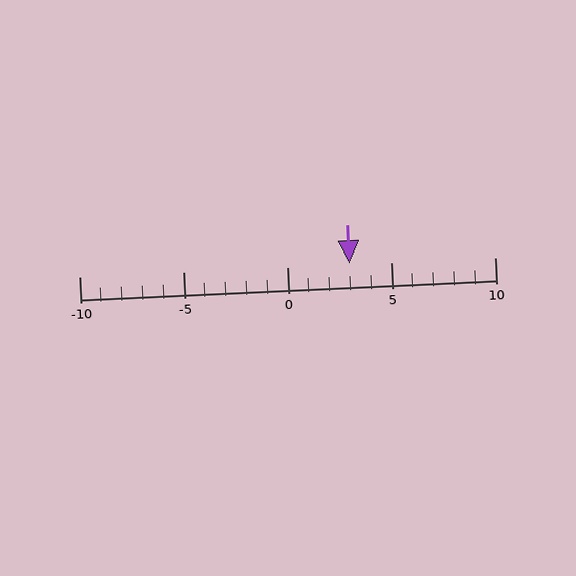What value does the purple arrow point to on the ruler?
The purple arrow points to approximately 3.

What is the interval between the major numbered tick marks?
The major tick marks are spaced 5 units apart.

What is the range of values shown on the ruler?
The ruler shows values from -10 to 10.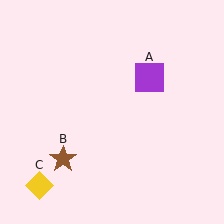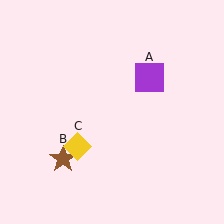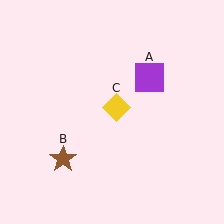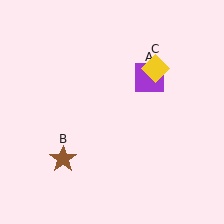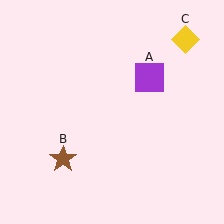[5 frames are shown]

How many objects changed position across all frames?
1 object changed position: yellow diamond (object C).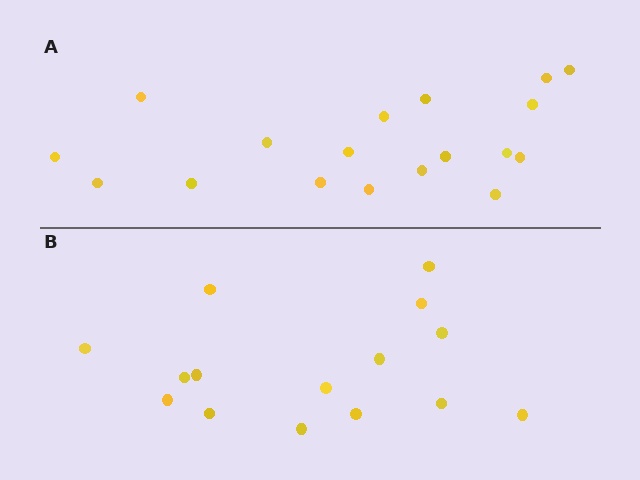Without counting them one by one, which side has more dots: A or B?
Region A (the top region) has more dots.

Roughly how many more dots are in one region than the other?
Region A has just a few more — roughly 2 or 3 more dots than region B.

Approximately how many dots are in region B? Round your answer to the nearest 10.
About 20 dots. (The exact count is 15, which rounds to 20.)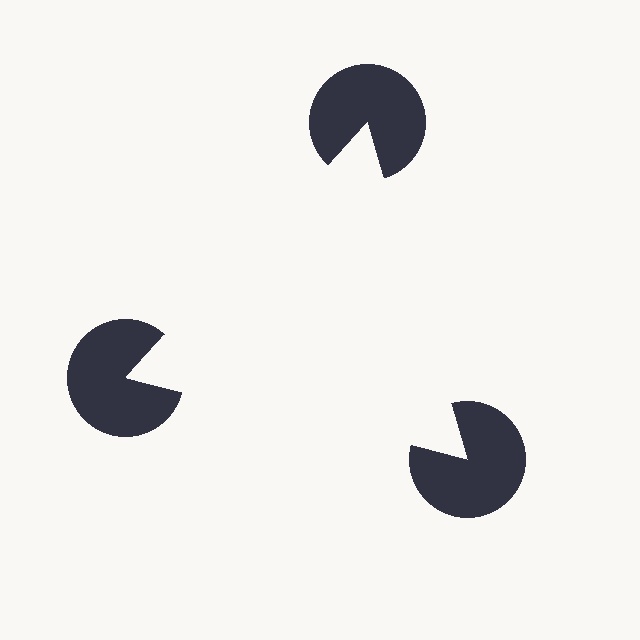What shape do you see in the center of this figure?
An illusory triangle — its edges are inferred from the aligned wedge cuts in the pac-man discs, not physically drawn.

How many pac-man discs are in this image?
There are 3 — one at each vertex of the illusory triangle.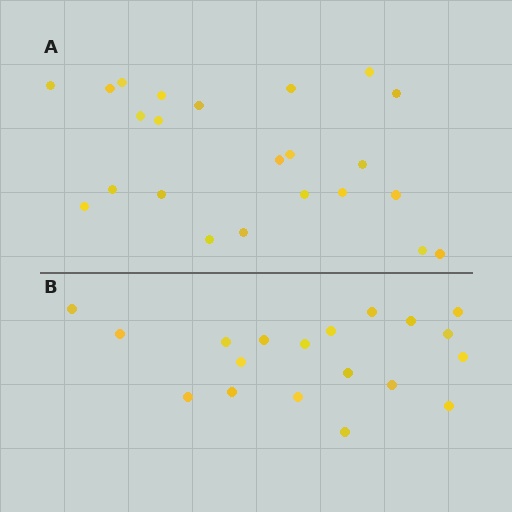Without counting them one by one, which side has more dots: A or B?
Region A (the top region) has more dots.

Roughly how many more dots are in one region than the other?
Region A has about 4 more dots than region B.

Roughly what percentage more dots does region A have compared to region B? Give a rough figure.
About 20% more.